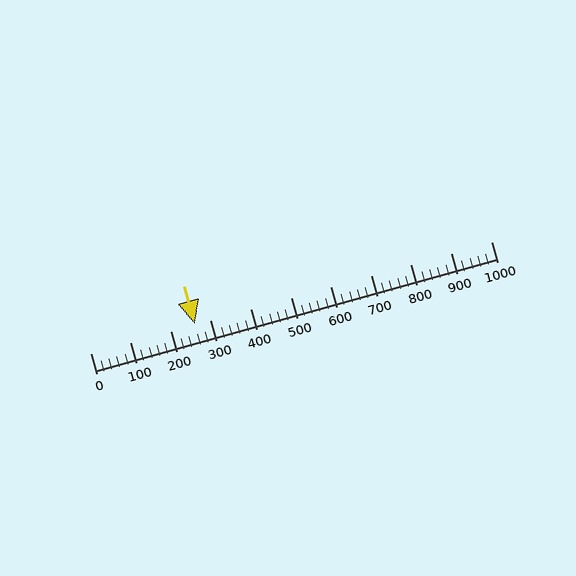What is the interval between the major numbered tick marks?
The major tick marks are spaced 100 units apart.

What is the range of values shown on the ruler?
The ruler shows values from 0 to 1000.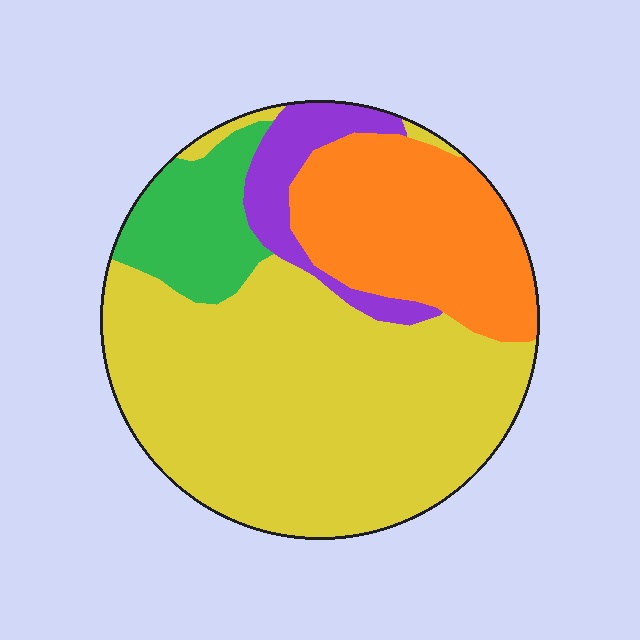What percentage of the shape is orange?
Orange covers around 25% of the shape.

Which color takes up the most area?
Yellow, at roughly 55%.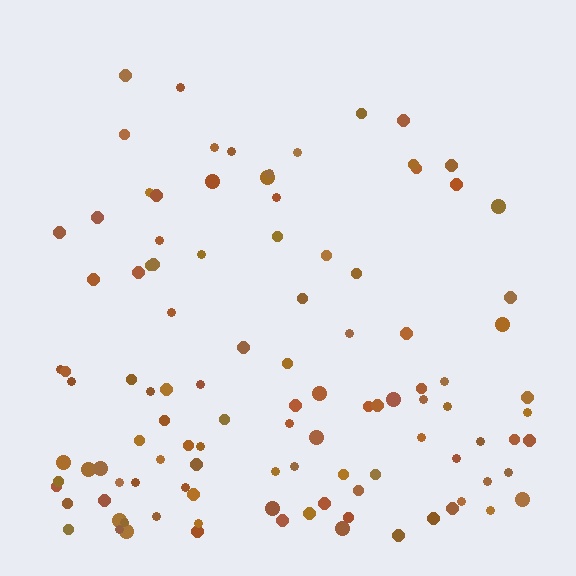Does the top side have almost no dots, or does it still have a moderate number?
Still a moderate number, just noticeably fewer than the bottom.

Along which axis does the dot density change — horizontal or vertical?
Vertical.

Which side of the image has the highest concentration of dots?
The bottom.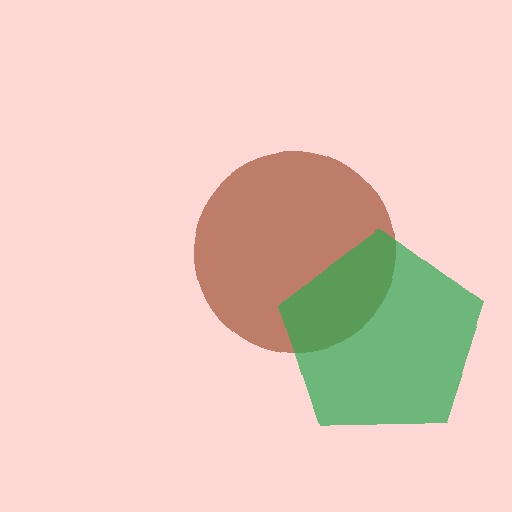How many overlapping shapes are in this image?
There are 2 overlapping shapes in the image.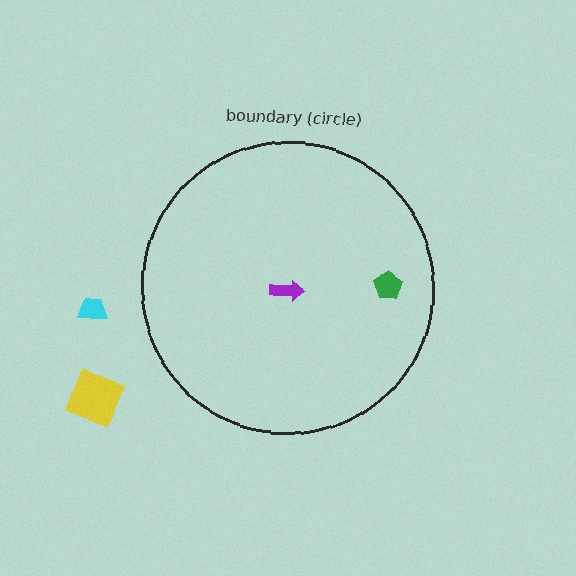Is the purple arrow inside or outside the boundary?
Inside.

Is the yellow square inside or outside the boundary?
Outside.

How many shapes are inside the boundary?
2 inside, 2 outside.